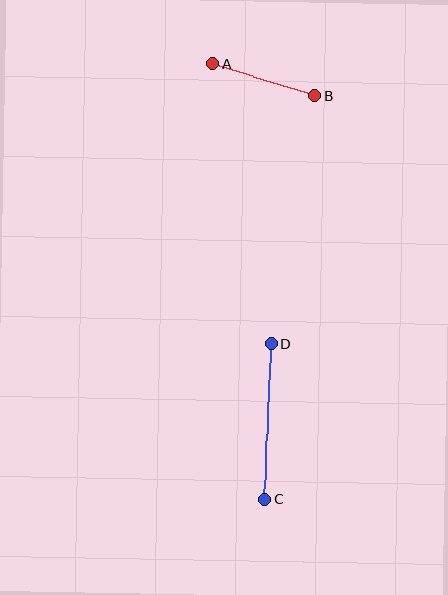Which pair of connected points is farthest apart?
Points C and D are farthest apart.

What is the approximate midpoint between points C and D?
The midpoint is at approximately (268, 421) pixels.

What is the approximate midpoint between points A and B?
The midpoint is at approximately (264, 79) pixels.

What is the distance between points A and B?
The distance is approximately 106 pixels.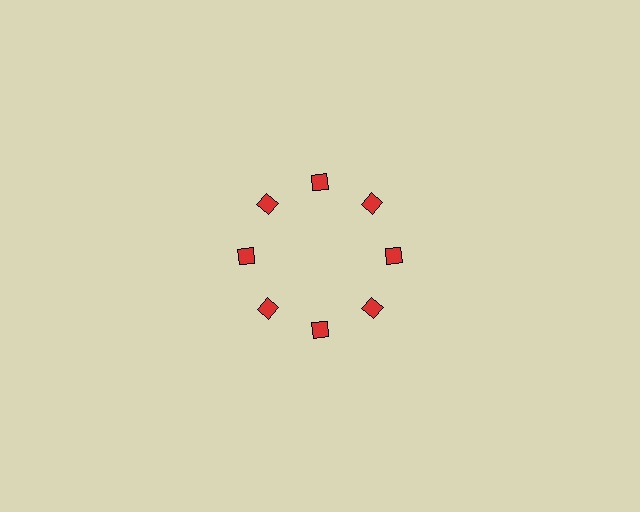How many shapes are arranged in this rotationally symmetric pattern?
There are 8 shapes, arranged in 8 groups of 1.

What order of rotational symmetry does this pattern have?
This pattern has 8-fold rotational symmetry.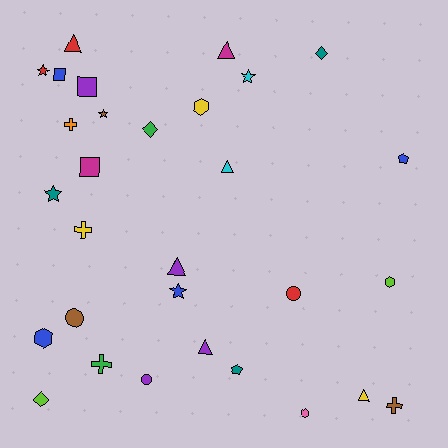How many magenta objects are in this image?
There are 2 magenta objects.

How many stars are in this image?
There are 5 stars.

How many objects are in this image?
There are 30 objects.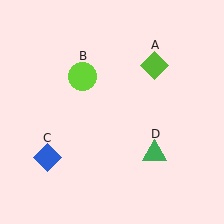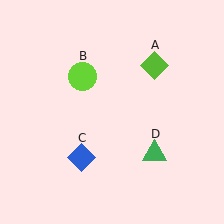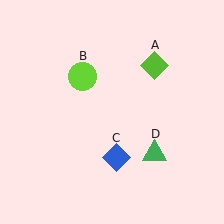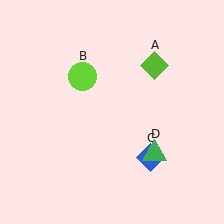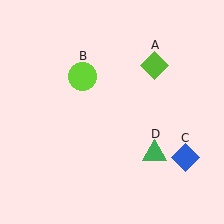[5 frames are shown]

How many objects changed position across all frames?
1 object changed position: blue diamond (object C).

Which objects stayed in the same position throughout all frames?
Lime diamond (object A) and lime circle (object B) and green triangle (object D) remained stationary.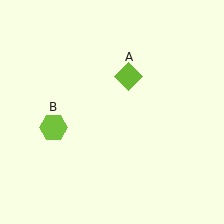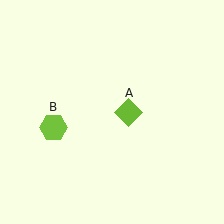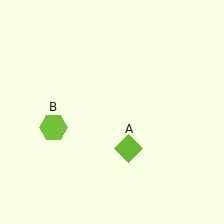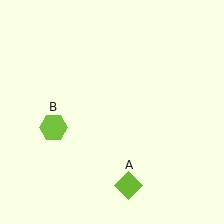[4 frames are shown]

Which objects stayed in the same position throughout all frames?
Lime hexagon (object B) remained stationary.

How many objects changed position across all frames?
1 object changed position: lime diamond (object A).